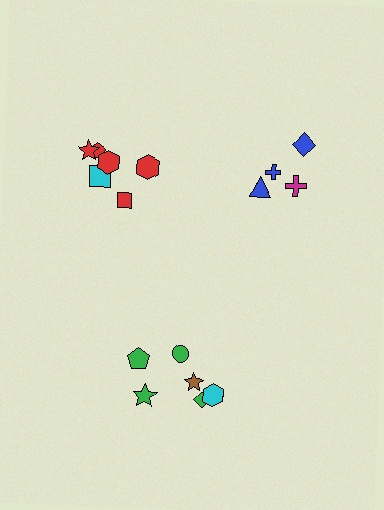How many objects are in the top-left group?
There are 6 objects.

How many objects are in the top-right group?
There are 4 objects.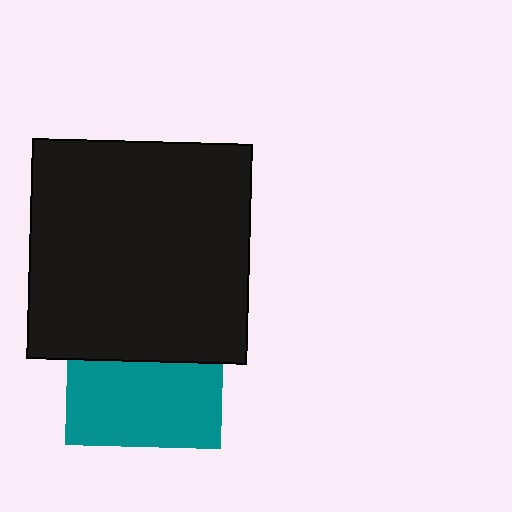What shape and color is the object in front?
The object in front is a black square.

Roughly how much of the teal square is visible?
About half of it is visible (roughly 54%).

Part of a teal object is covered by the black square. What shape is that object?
It is a square.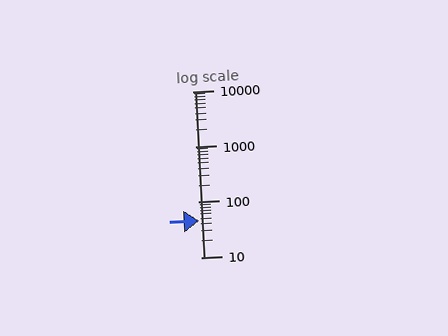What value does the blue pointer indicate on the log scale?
The pointer indicates approximately 45.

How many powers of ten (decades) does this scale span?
The scale spans 3 decades, from 10 to 10000.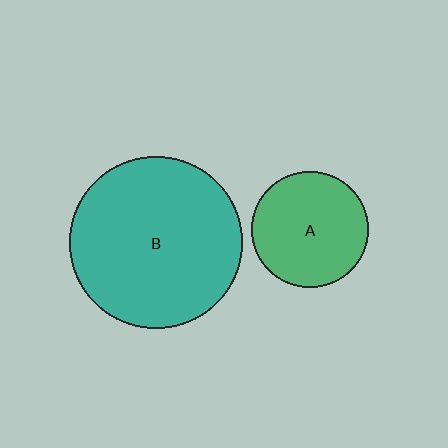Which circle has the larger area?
Circle B (teal).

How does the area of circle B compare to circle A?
Approximately 2.2 times.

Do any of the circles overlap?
No, none of the circles overlap.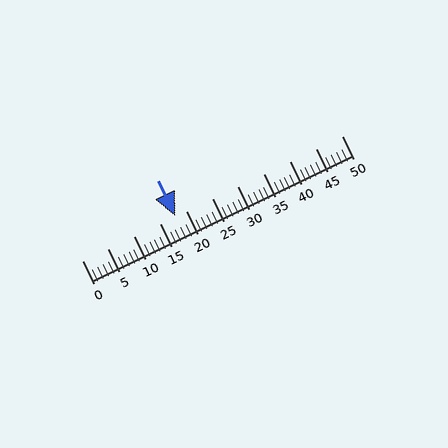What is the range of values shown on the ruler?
The ruler shows values from 0 to 50.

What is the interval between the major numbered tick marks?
The major tick marks are spaced 5 units apart.